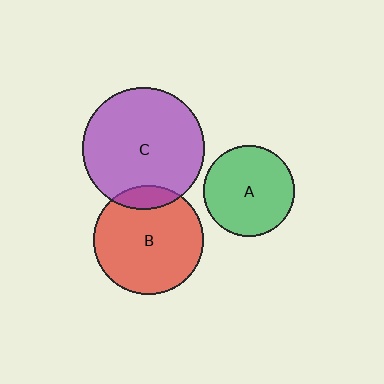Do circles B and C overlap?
Yes.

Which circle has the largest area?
Circle C (purple).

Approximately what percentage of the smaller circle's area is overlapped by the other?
Approximately 10%.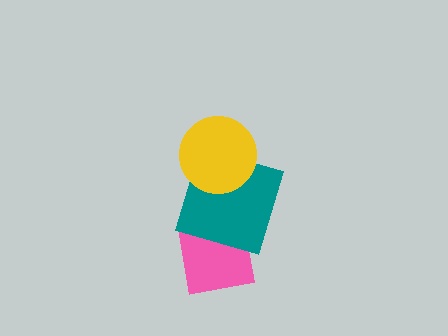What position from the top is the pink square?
The pink square is 3rd from the top.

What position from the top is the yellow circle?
The yellow circle is 1st from the top.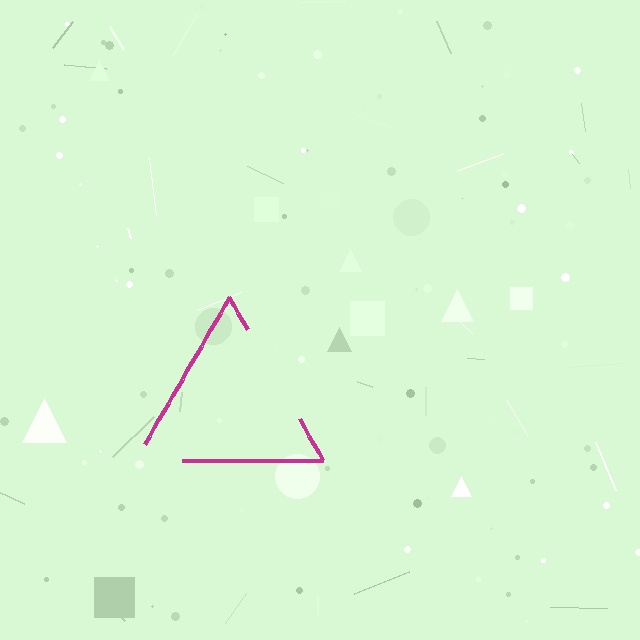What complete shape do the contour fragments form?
The contour fragments form a triangle.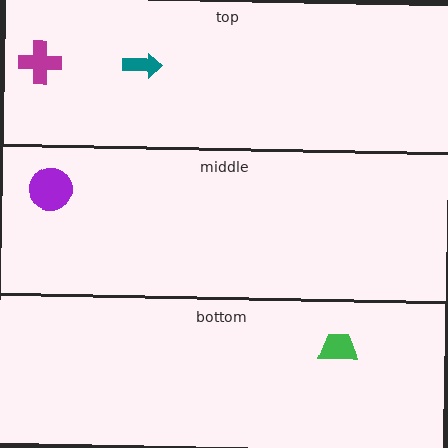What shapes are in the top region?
The magenta cross, the teal arrow.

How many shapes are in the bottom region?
1.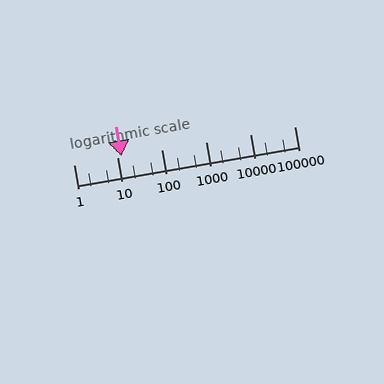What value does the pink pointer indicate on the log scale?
The pointer indicates approximately 12.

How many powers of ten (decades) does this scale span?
The scale spans 5 decades, from 1 to 100000.